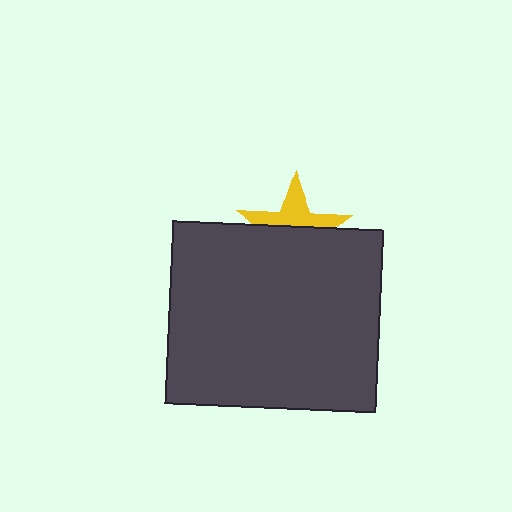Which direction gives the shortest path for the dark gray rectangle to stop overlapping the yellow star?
Moving down gives the shortest separation.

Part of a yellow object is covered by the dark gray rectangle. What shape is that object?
It is a star.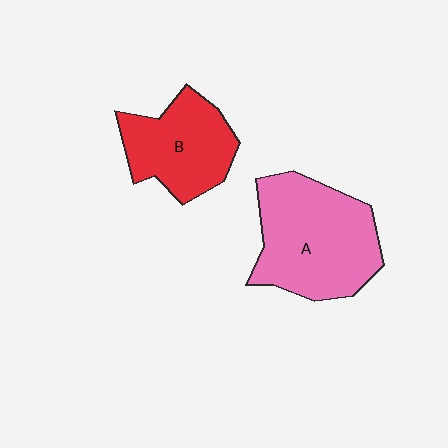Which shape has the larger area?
Shape A (pink).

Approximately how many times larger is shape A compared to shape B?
Approximately 1.5 times.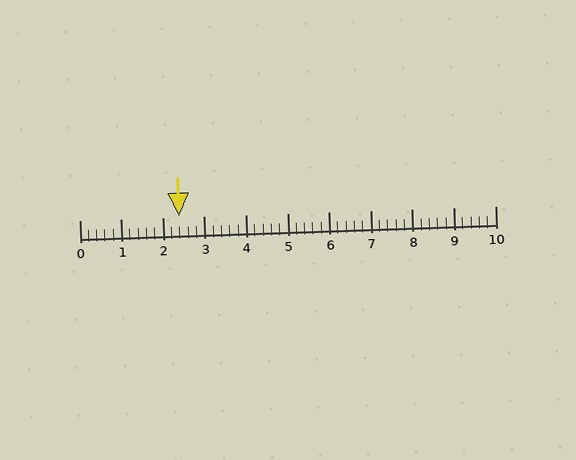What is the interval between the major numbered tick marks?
The major tick marks are spaced 1 units apart.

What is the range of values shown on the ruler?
The ruler shows values from 0 to 10.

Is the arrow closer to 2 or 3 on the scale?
The arrow is closer to 2.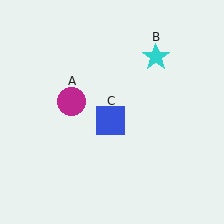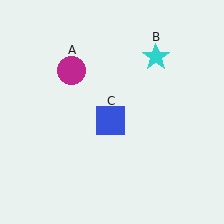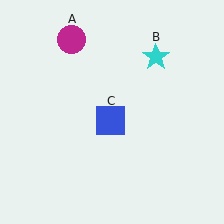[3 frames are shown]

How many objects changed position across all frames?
1 object changed position: magenta circle (object A).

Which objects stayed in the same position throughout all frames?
Cyan star (object B) and blue square (object C) remained stationary.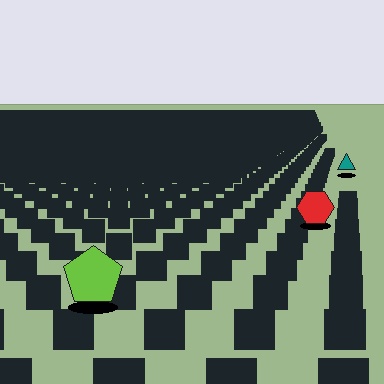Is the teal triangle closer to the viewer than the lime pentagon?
No. The lime pentagon is closer — you can tell from the texture gradient: the ground texture is coarser near it.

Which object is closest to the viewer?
The lime pentagon is closest. The texture marks near it are larger and more spread out.